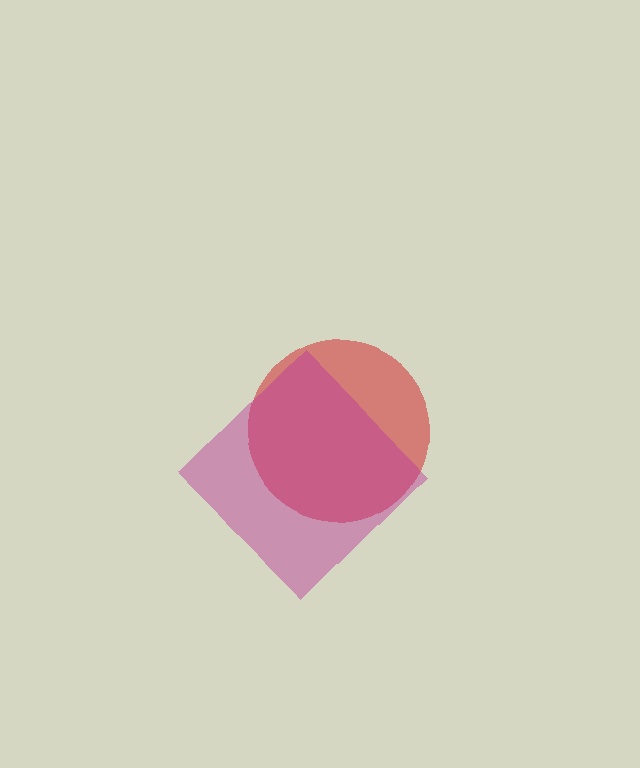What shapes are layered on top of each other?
The layered shapes are: a red circle, a magenta diamond.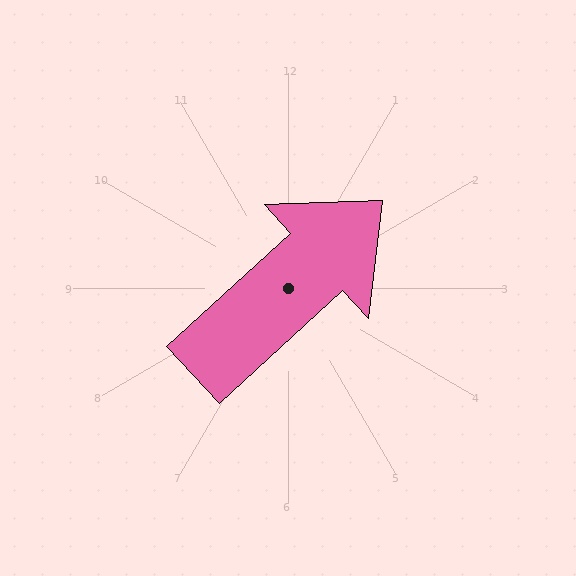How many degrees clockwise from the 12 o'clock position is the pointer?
Approximately 47 degrees.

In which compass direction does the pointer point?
Northeast.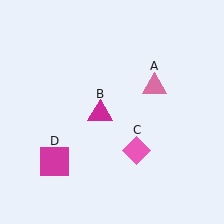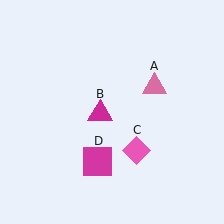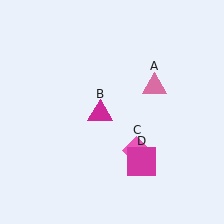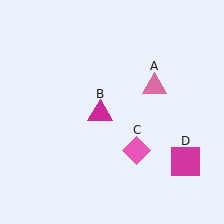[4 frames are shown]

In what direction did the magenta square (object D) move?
The magenta square (object D) moved right.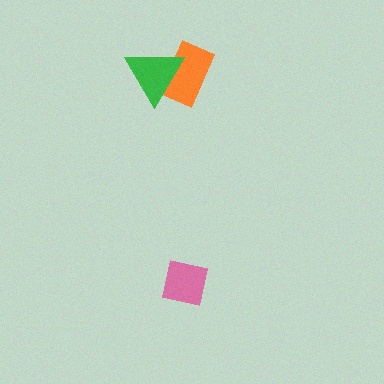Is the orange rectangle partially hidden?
Yes, it is partially covered by another shape.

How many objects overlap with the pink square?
0 objects overlap with the pink square.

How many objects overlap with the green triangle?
1 object overlaps with the green triangle.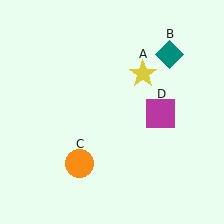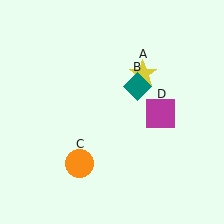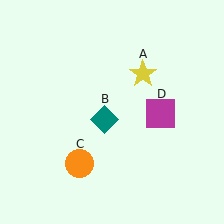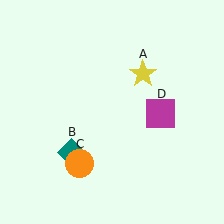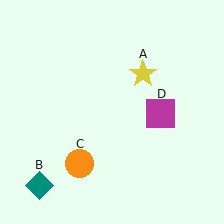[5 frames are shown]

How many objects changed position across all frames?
1 object changed position: teal diamond (object B).